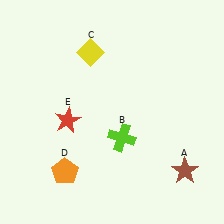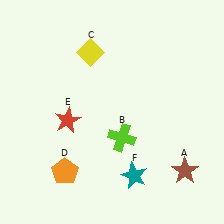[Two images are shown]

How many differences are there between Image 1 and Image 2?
There is 1 difference between the two images.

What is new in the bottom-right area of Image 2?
A teal star (F) was added in the bottom-right area of Image 2.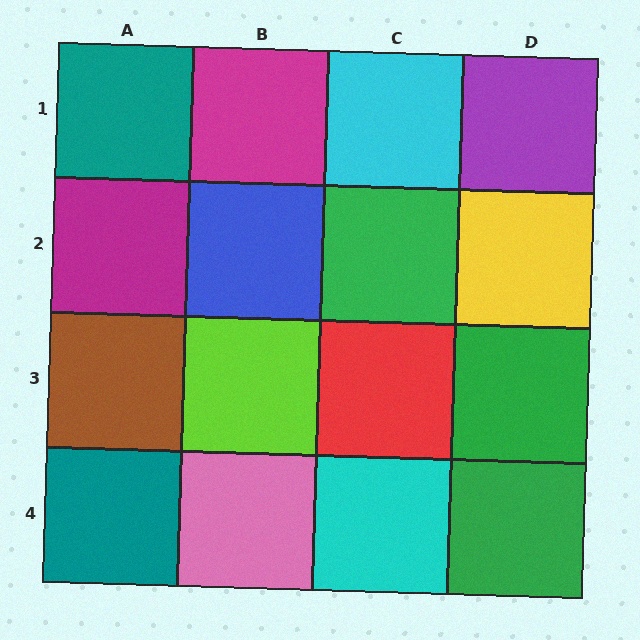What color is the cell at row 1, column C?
Cyan.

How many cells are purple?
1 cell is purple.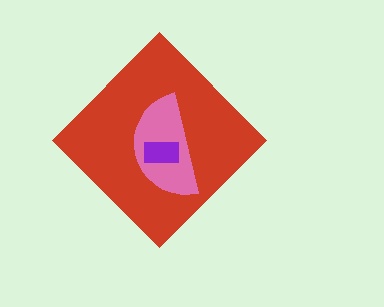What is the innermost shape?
The purple rectangle.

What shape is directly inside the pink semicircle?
The purple rectangle.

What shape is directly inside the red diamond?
The pink semicircle.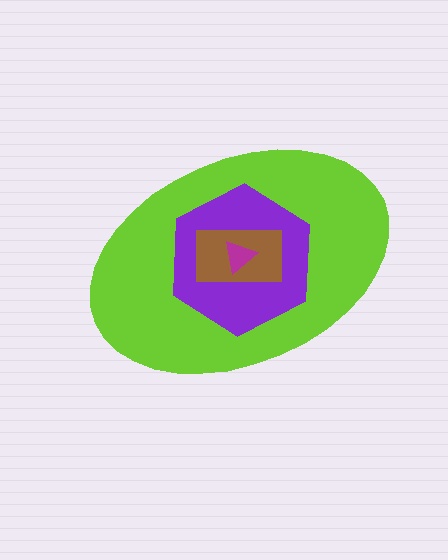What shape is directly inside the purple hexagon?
The brown rectangle.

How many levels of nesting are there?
4.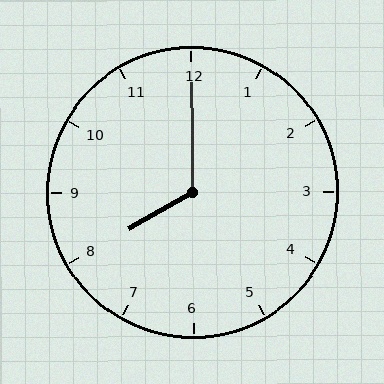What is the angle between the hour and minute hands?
Approximately 120 degrees.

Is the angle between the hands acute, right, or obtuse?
It is obtuse.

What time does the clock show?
8:00.